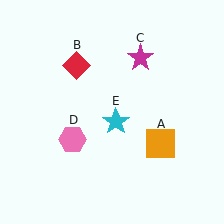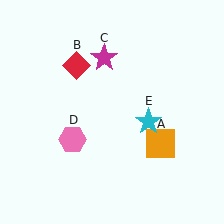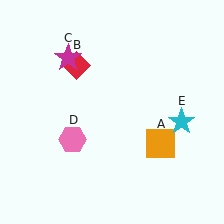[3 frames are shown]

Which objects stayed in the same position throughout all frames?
Orange square (object A) and red diamond (object B) and pink hexagon (object D) remained stationary.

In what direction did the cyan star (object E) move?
The cyan star (object E) moved right.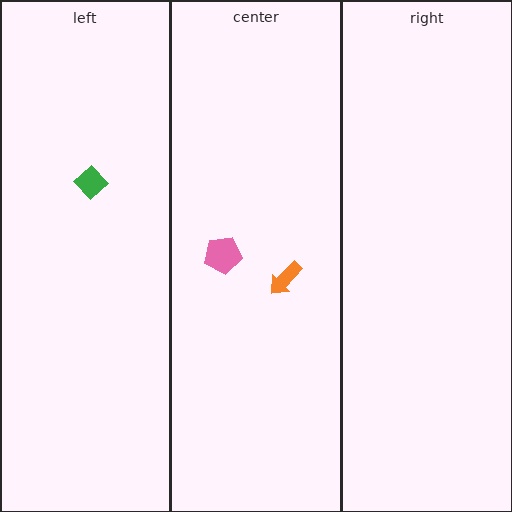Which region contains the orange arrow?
The center region.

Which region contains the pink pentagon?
The center region.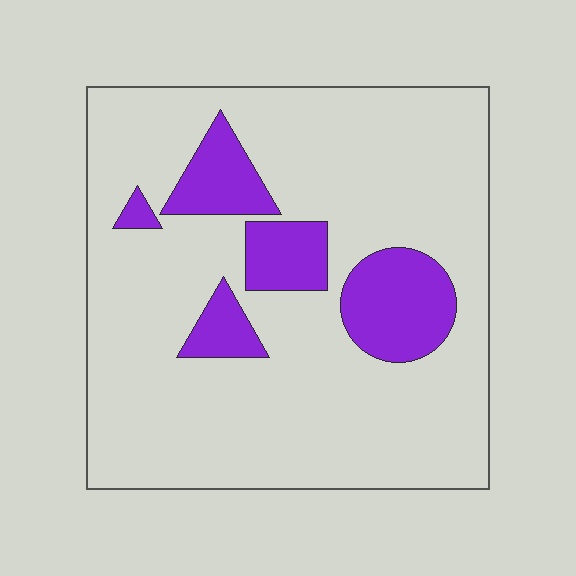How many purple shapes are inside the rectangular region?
5.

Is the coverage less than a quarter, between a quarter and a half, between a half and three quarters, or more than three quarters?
Less than a quarter.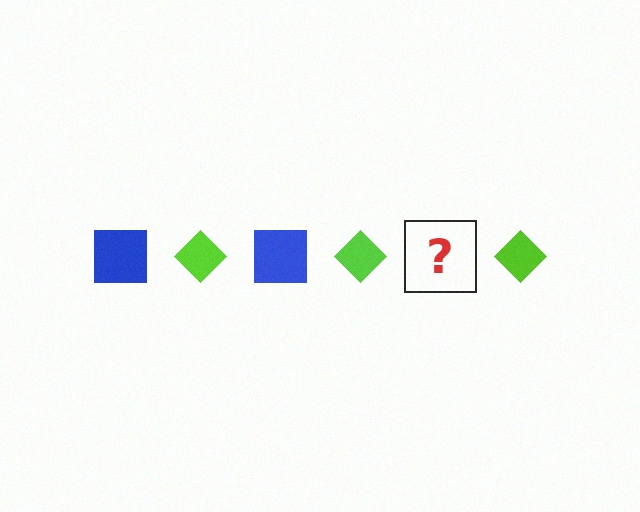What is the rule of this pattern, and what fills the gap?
The rule is that the pattern alternates between blue square and lime diamond. The gap should be filled with a blue square.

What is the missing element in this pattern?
The missing element is a blue square.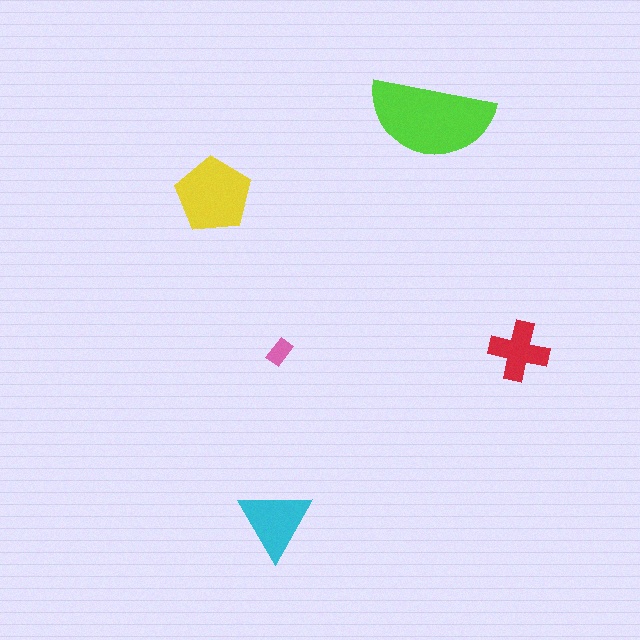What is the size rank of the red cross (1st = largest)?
4th.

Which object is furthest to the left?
The yellow pentagon is leftmost.